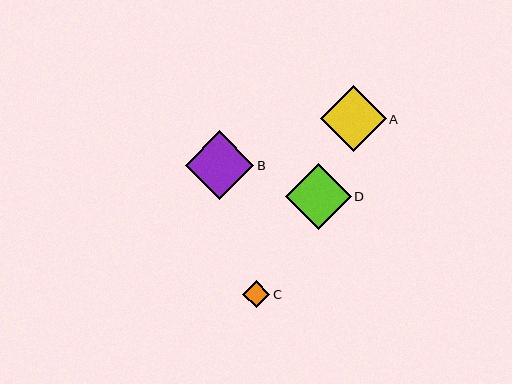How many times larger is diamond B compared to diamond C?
Diamond B is approximately 2.5 times the size of diamond C.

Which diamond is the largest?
Diamond B is the largest with a size of approximately 68 pixels.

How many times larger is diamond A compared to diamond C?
Diamond A is approximately 2.4 times the size of diamond C.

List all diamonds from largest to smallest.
From largest to smallest: B, D, A, C.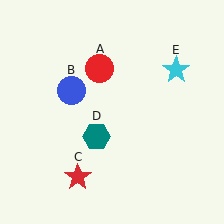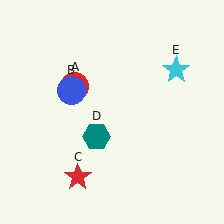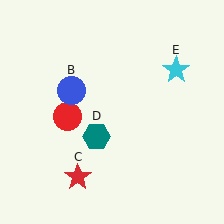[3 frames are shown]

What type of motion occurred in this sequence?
The red circle (object A) rotated counterclockwise around the center of the scene.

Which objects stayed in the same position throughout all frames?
Blue circle (object B) and red star (object C) and teal hexagon (object D) and cyan star (object E) remained stationary.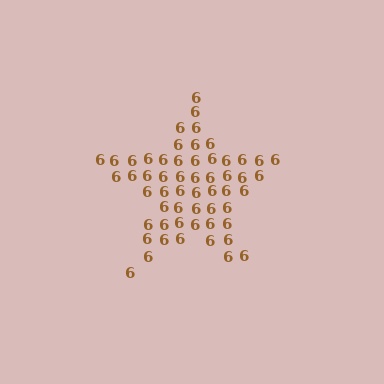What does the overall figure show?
The overall figure shows a star.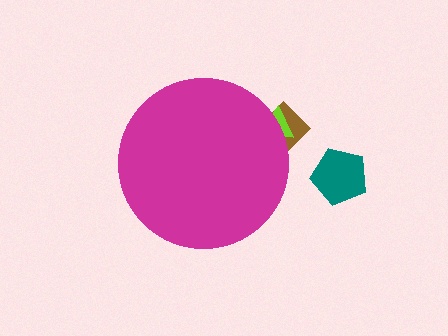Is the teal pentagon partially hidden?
No, the teal pentagon is fully visible.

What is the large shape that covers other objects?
A magenta circle.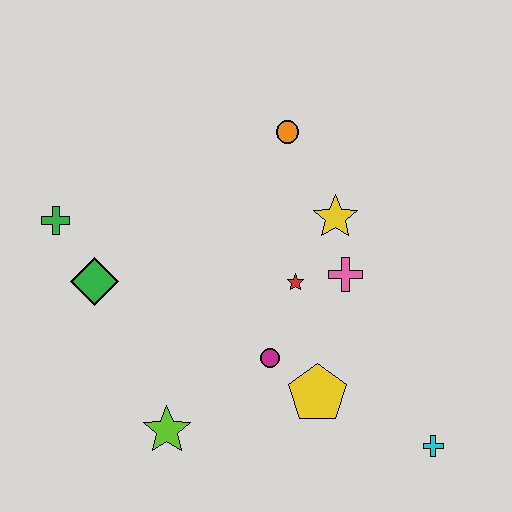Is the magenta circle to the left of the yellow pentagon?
Yes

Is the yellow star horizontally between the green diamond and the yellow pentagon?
No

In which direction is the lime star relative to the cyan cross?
The lime star is to the left of the cyan cross.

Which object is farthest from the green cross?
The cyan cross is farthest from the green cross.